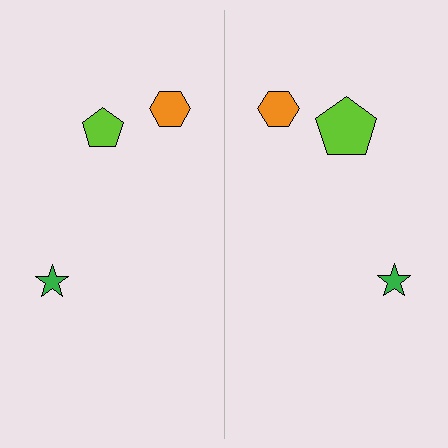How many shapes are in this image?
There are 6 shapes in this image.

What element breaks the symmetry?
The lime pentagon on the right side has a different size than its mirror counterpart.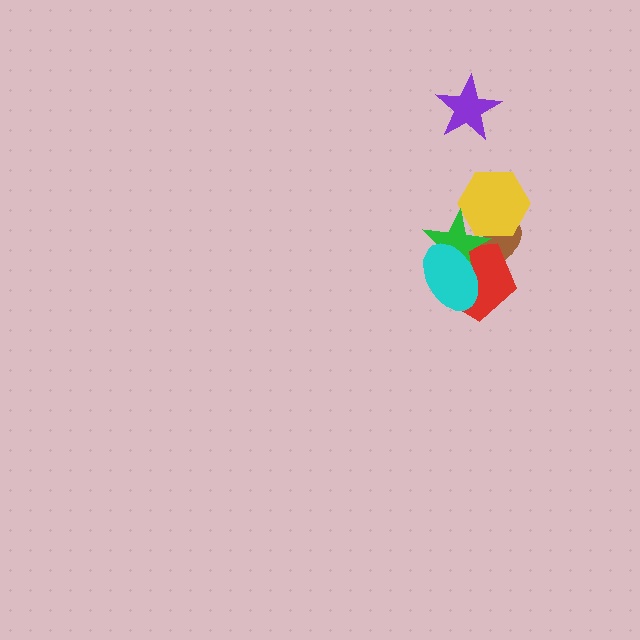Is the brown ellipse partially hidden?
Yes, it is partially covered by another shape.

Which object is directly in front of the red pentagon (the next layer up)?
The green star is directly in front of the red pentagon.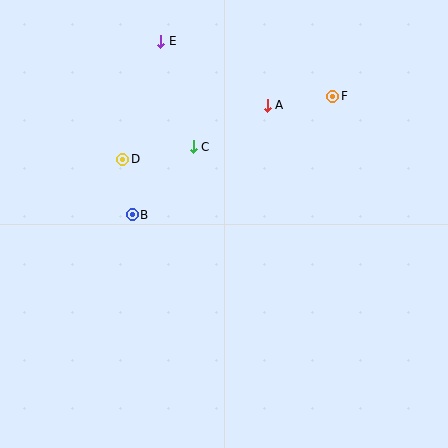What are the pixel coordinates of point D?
Point D is at (123, 159).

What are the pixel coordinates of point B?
Point B is at (132, 215).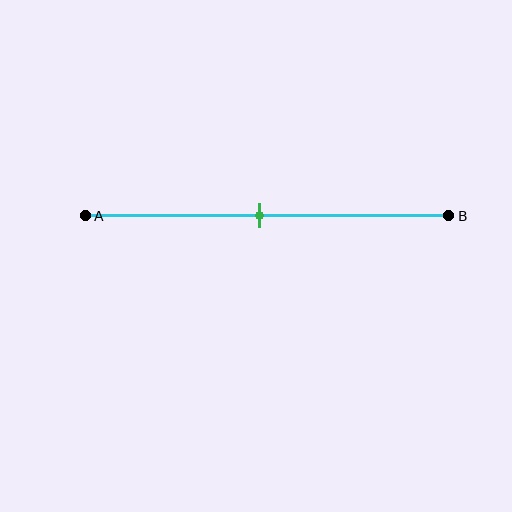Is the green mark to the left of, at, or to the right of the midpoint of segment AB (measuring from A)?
The green mark is approximately at the midpoint of segment AB.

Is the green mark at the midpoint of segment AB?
Yes, the mark is approximately at the midpoint.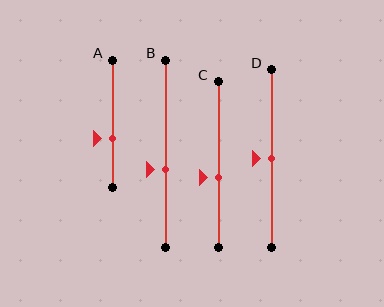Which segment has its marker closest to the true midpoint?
Segment D has its marker closest to the true midpoint.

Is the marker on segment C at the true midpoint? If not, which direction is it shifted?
No, the marker on segment C is shifted downward by about 8% of the segment length.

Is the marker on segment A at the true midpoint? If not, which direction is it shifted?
No, the marker on segment A is shifted downward by about 11% of the segment length.